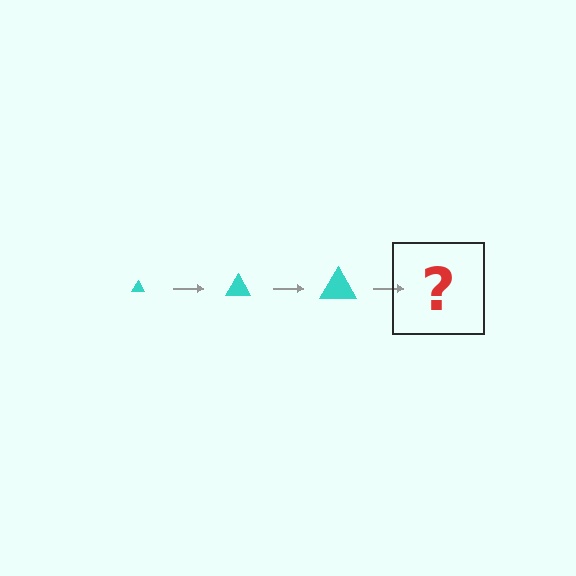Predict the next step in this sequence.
The next step is a cyan triangle, larger than the previous one.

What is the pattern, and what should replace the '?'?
The pattern is that the triangle gets progressively larger each step. The '?' should be a cyan triangle, larger than the previous one.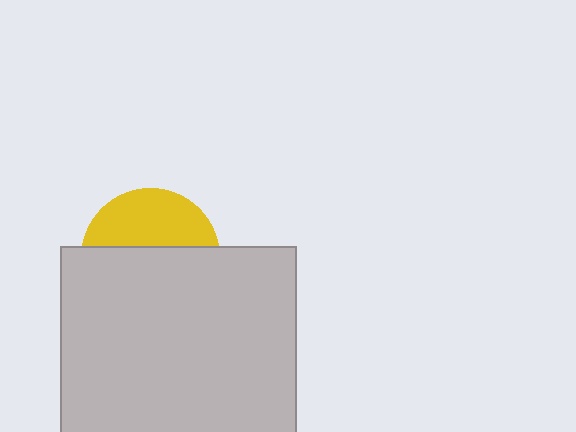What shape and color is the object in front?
The object in front is a light gray rectangle.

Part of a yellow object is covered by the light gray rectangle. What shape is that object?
It is a circle.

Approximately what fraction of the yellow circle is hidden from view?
Roughly 61% of the yellow circle is hidden behind the light gray rectangle.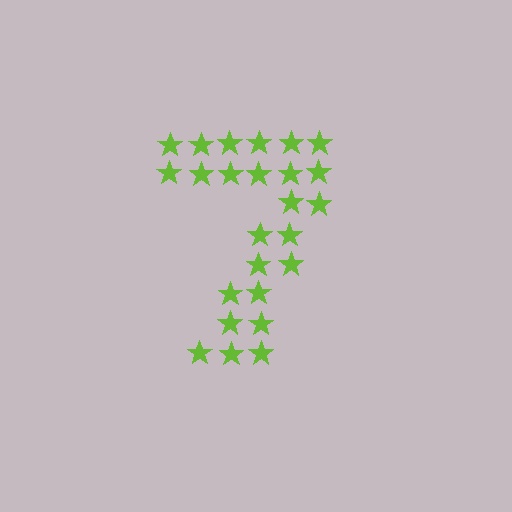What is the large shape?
The large shape is the digit 7.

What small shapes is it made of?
It is made of small stars.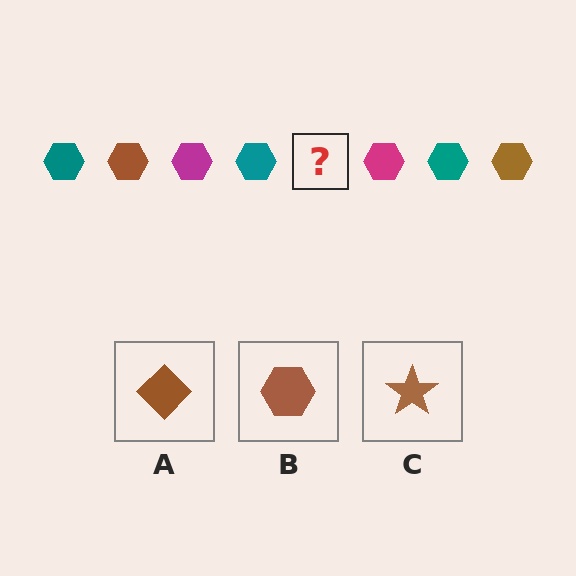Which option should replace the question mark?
Option B.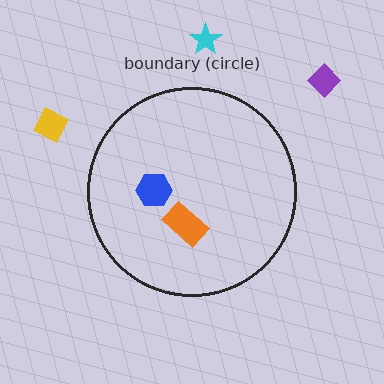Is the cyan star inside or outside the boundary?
Outside.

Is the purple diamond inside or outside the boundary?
Outside.